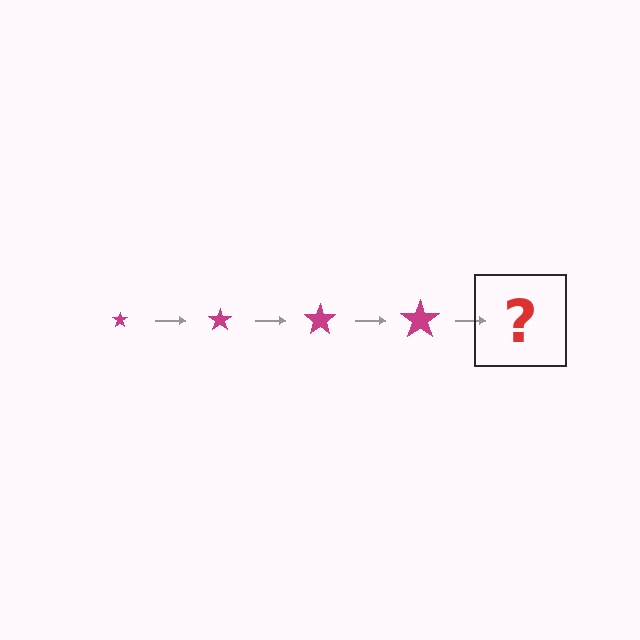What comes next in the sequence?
The next element should be a magenta star, larger than the previous one.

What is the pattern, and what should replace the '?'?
The pattern is that the star gets progressively larger each step. The '?' should be a magenta star, larger than the previous one.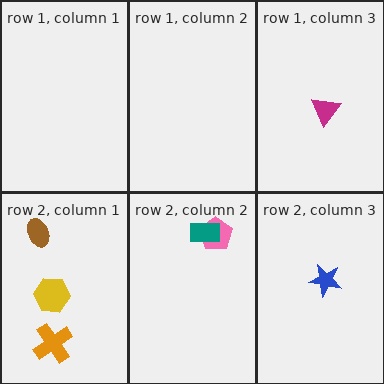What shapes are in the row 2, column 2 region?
The pink pentagon, the teal rectangle.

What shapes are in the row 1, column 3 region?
The magenta triangle.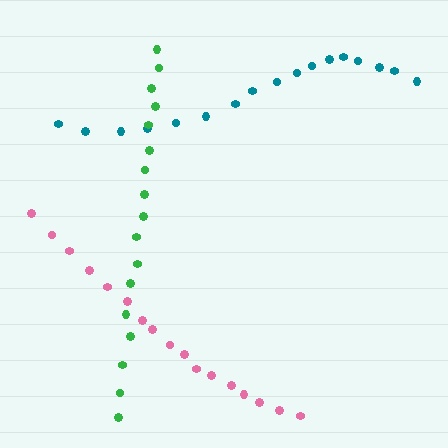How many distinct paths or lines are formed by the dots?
There are 3 distinct paths.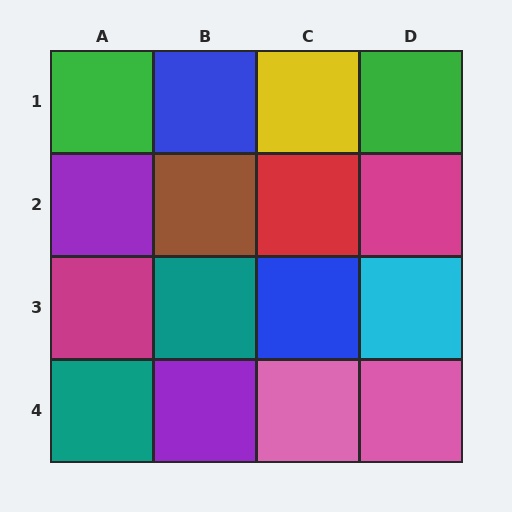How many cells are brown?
1 cell is brown.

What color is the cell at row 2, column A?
Purple.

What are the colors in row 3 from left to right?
Magenta, teal, blue, cyan.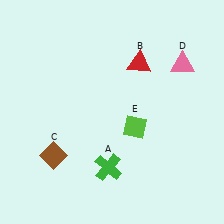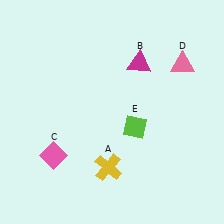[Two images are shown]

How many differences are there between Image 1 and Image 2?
There are 3 differences between the two images.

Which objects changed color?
A changed from green to yellow. B changed from red to magenta. C changed from brown to pink.